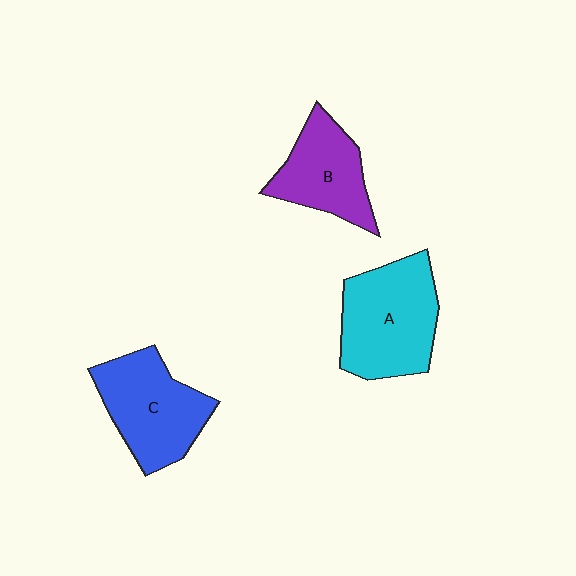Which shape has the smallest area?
Shape B (purple).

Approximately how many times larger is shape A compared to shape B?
Approximately 1.4 times.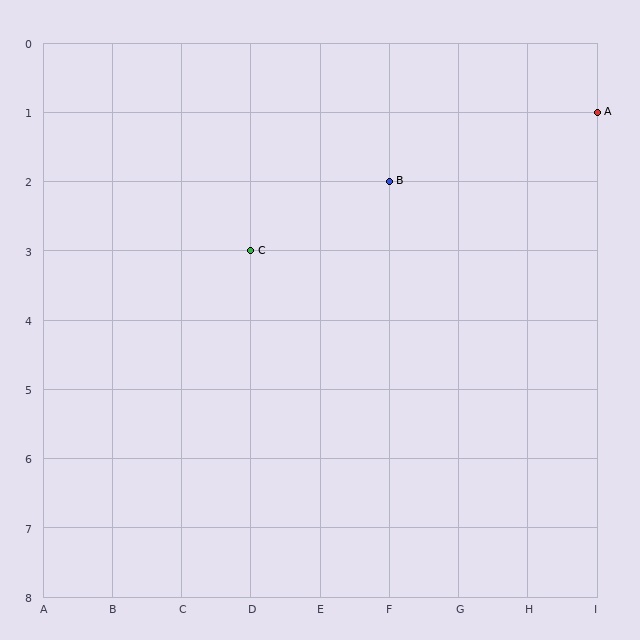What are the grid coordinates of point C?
Point C is at grid coordinates (D, 3).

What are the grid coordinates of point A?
Point A is at grid coordinates (I, 1).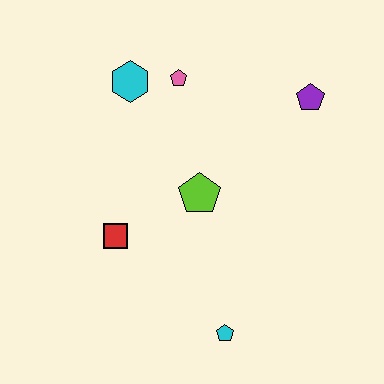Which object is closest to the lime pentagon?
The red square is closest to the lime pentagon.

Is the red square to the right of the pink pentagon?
No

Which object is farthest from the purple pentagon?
The cyan pentagon is farthest from the purple pentagon.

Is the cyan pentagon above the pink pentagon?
No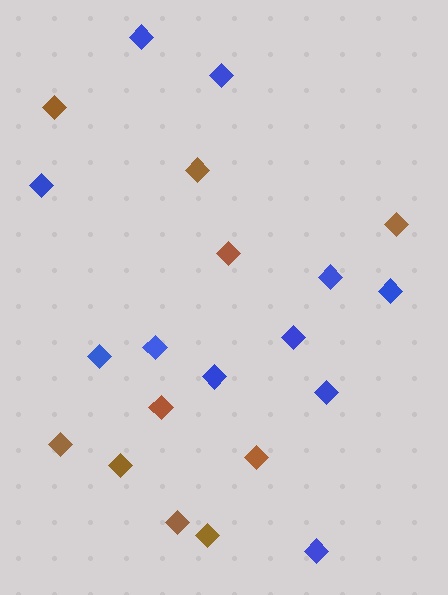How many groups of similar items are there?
There are 2 groups: one group of brown diamonds (10) and one group of blue diamonds (11).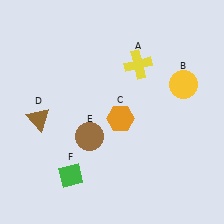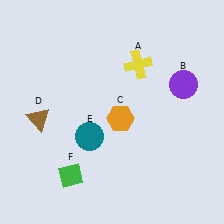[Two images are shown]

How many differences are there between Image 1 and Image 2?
There are 2 differences between the two images.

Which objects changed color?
B changed from yellow to purple. E changed from brown to teal.